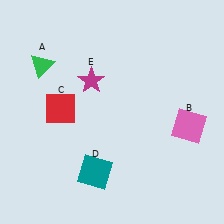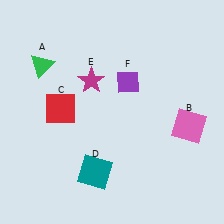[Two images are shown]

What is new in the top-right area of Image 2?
A purple diamond (F) was added in the top-right area of Image 2.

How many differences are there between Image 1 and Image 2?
There is 1 difference between the two images.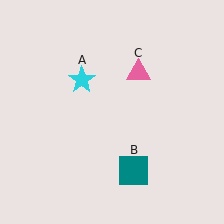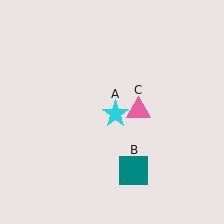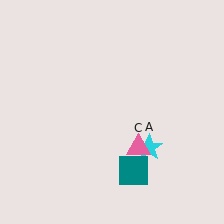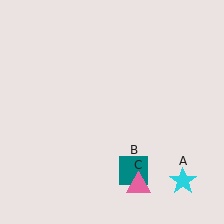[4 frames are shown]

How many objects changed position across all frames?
2 objects changed position: cyan star (object A), pink triangle (object C).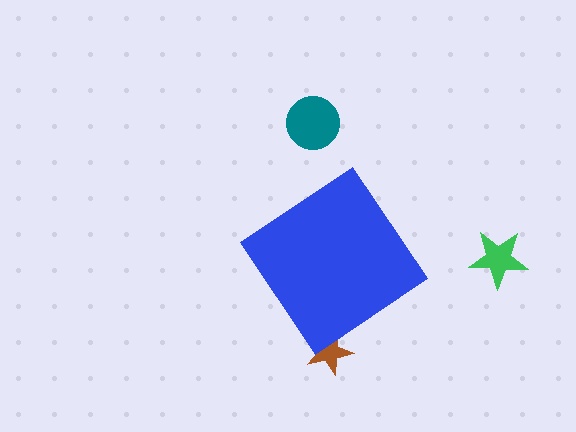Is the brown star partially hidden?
Yes, the brown star is partially hidden behind the blue diamond.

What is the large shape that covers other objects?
A blue diamond.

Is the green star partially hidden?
No, the green star is fully visible.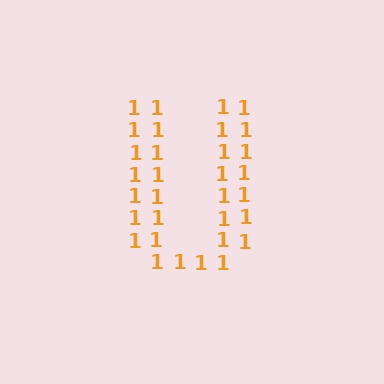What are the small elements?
The small elements are digit 1's.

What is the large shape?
The large shape is the letter U.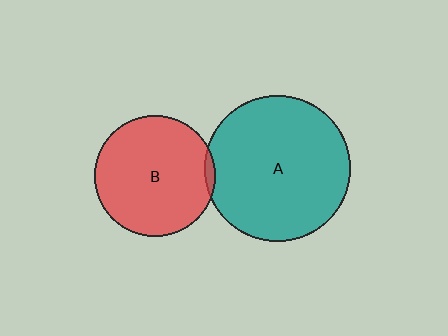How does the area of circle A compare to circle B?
Approximately 1.5 times.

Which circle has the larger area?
Circle A (teal).